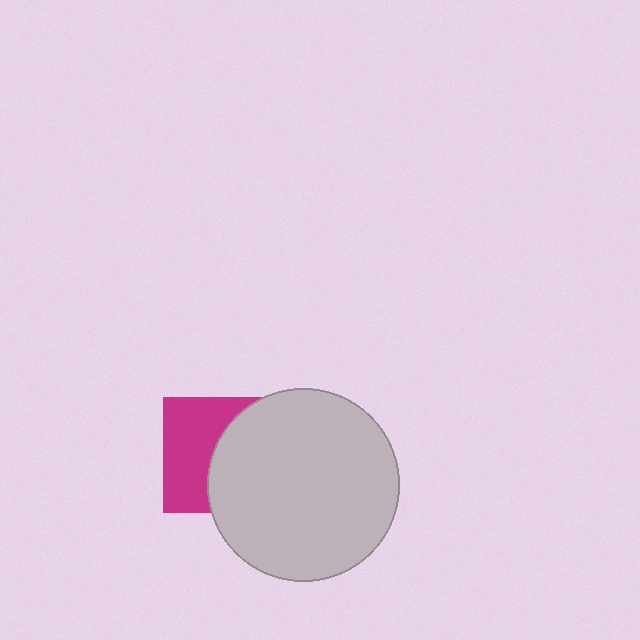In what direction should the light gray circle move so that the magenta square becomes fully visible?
The light gray circle should move right. That is the shortest direction to clear the overlap and leave the magenta square fully visible.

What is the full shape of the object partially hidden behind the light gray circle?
The partially hidden object is a magenta square.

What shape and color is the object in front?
The object in front is a light gray circle.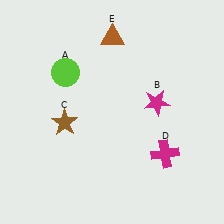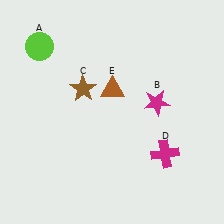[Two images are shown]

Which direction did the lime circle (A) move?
The lime circle (A) moved up.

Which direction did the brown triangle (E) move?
The brown triangle (E) moved down.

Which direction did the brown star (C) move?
The brown star (C) moved up.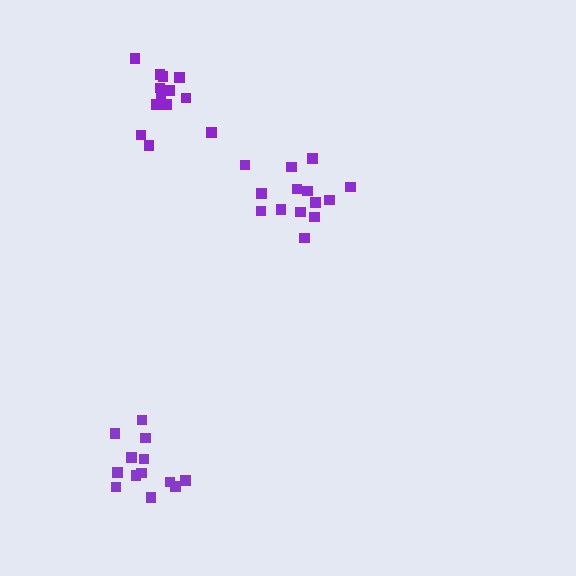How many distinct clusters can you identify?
There are 3 distinct clusters.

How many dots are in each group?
Group 1: 14 dots, Group 2: 13 dots, Group 3: 13 dots (40 total).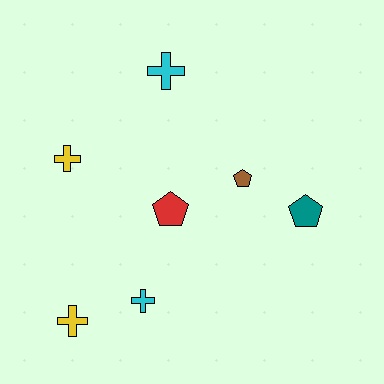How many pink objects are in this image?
There are no pink objects.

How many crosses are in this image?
There are 4 crosses.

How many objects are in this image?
There are 7 objects.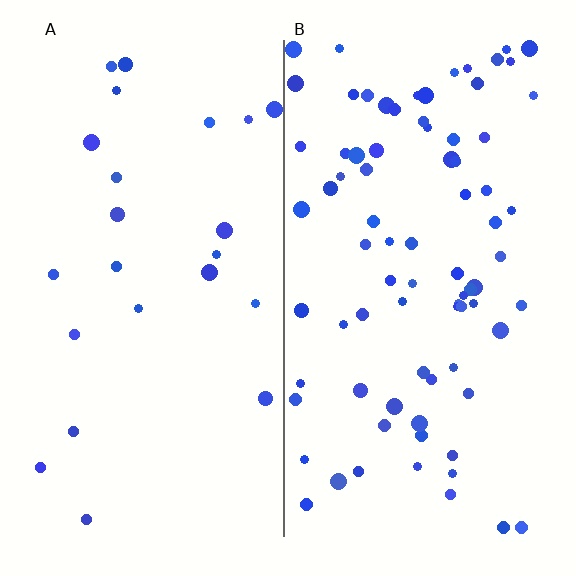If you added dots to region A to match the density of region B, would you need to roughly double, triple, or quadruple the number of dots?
Approximately quadruple.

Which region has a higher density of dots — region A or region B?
B (the right).